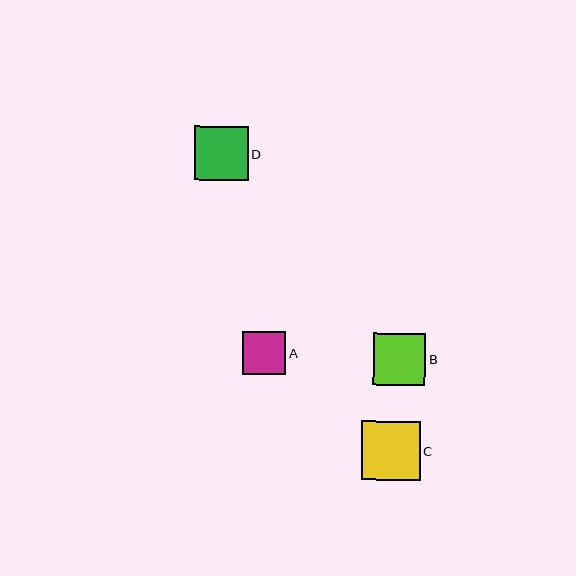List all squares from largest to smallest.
From largest to smallest: C, D, B, A.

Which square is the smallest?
Square A is the smallest with a size of approximately 43 pixels.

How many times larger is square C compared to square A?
Square C is approximately 1.4 times the size of square A.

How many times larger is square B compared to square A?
Square B is approximately 1.2 times the size of square A.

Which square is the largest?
Square C is the largest with a size of approximately 59 pixels.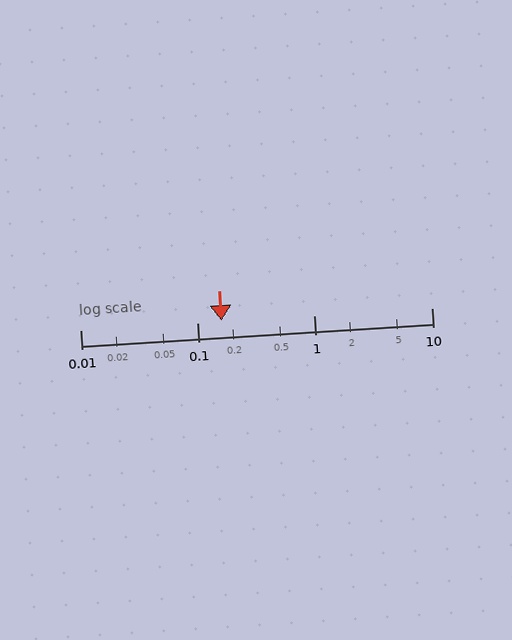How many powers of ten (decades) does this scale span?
The scale spans 3 decades, from 0.01 to 10.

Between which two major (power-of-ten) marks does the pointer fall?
The pointer is between 0.1 and 1.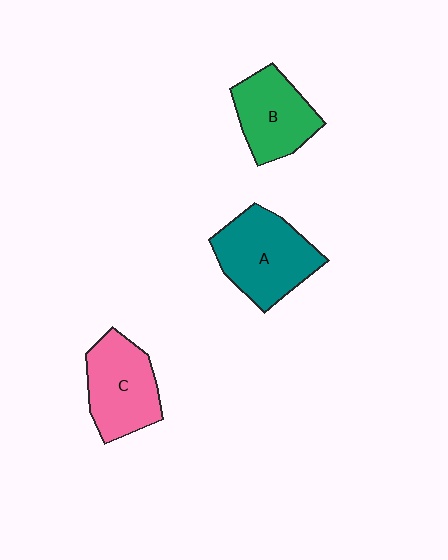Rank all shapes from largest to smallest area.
From largest to smallest: A (teal), C (pink), B (green).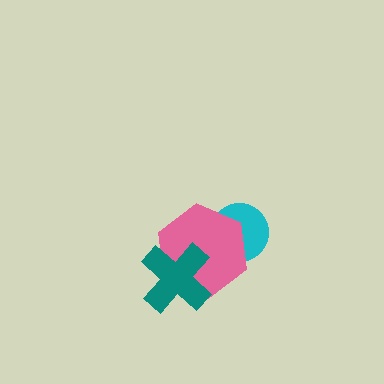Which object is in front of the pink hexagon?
The teal cross is in front of the pink hexagon.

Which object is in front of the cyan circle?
The pink hexagon is in front of the cyan circle.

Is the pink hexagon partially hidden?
Yes, it is partially covered by another shape.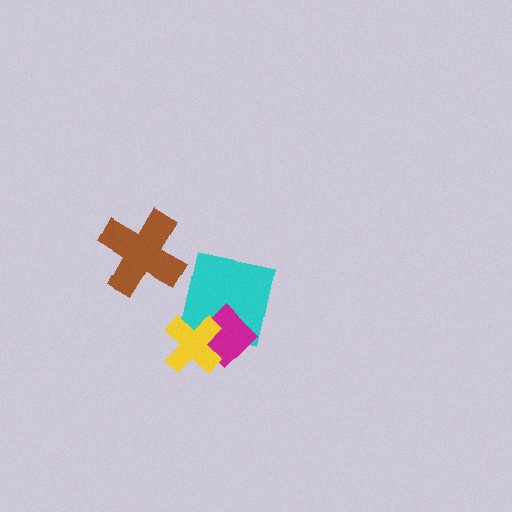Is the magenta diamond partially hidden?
Yes, it is partially covered by another shape.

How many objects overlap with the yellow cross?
2 objects overlap with the yellow cross.